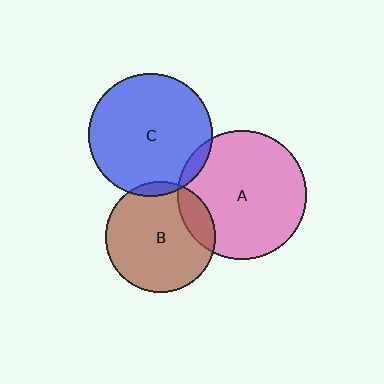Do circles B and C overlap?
Yes.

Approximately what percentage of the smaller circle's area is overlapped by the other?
Approximately 5%.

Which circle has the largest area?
Circle A (pink).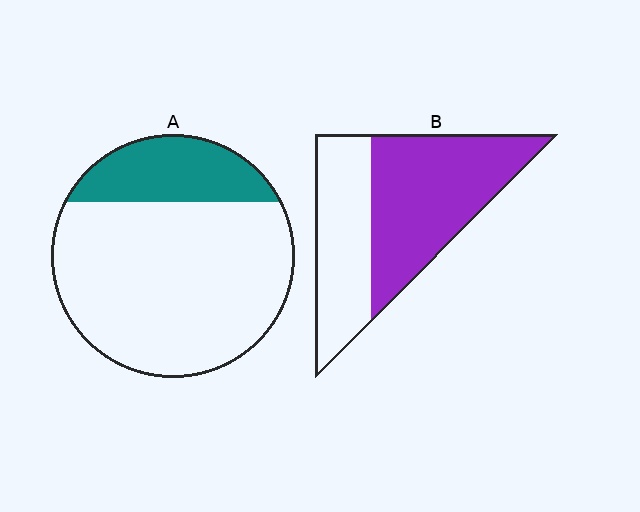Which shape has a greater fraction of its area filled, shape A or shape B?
Shape B.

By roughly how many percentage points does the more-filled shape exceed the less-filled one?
By roughly 35 percentage points (B over A).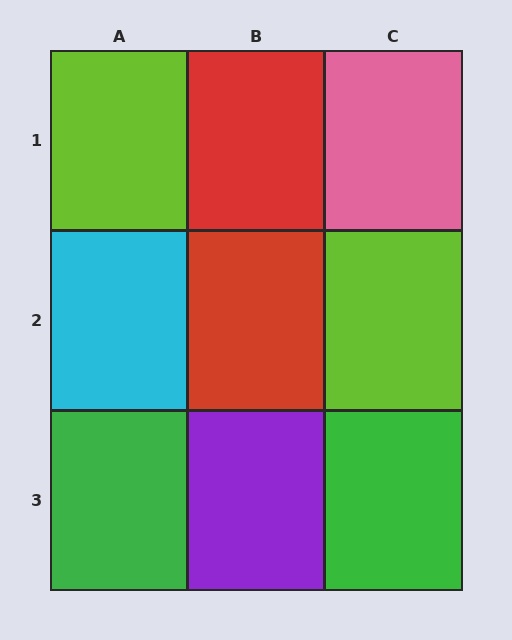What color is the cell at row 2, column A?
Cyan.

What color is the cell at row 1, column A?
Lime.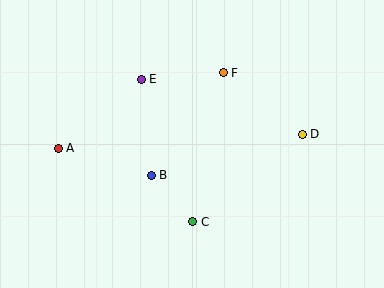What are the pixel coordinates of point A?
Point A is at (58, 148).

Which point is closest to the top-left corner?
Point A is closest to the top-left corner.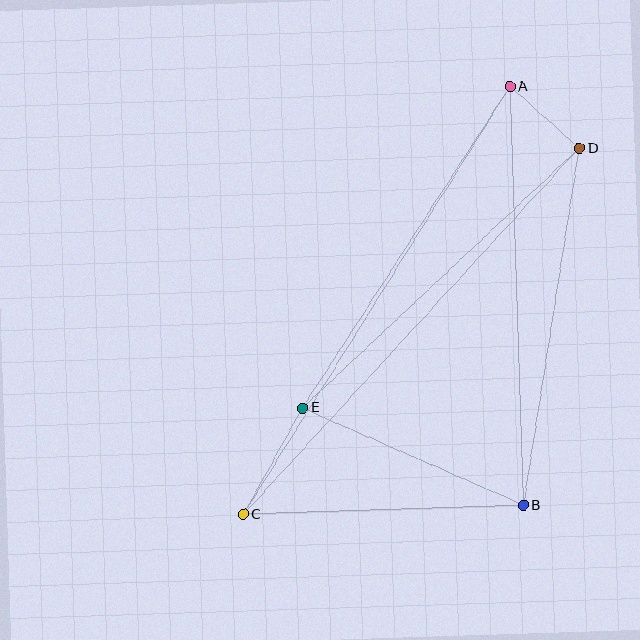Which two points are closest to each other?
Points A and D are closest to each other.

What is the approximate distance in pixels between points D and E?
The distance between D and E is approximately 379 pixels.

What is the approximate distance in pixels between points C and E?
The distance between C and E is approximately 122 pixels.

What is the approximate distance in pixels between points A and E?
The distance between A and E is approximately 382 pixels.